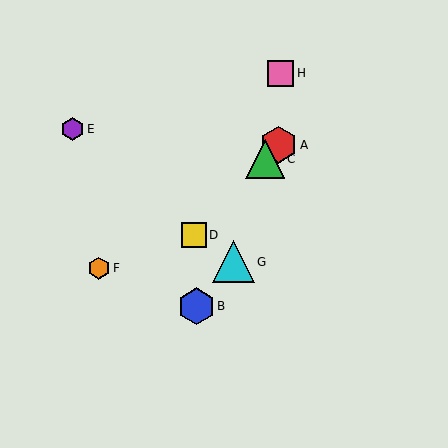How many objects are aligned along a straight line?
3 objects (A, C, D) are aligned along a straight line.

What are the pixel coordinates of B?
Object B is at (196, 306).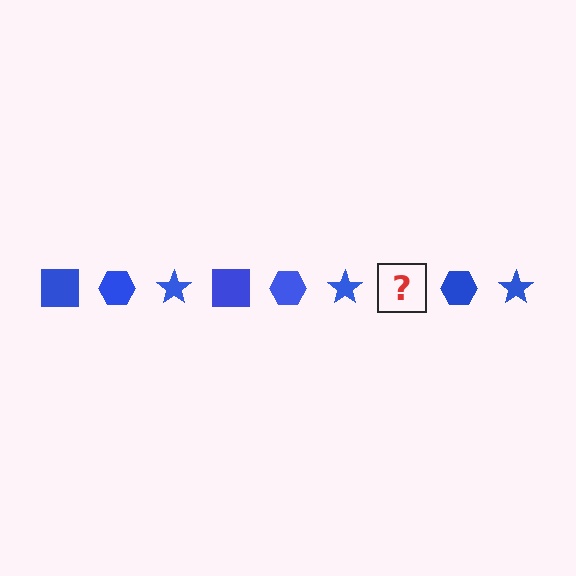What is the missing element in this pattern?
The missing element is a blue square.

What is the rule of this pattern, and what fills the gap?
The rule is that the pattern cycles through square, hexagon, star shapes in blue. The gap should be filled with a blue square.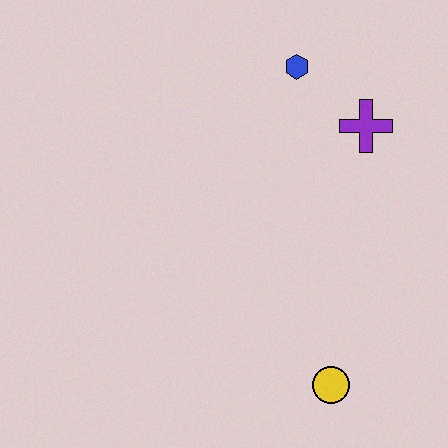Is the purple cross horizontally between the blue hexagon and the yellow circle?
No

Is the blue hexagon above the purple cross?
Yes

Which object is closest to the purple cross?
The blue hexagon is closest to the purple cross.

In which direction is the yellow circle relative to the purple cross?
The yellow circle is below the purple cross.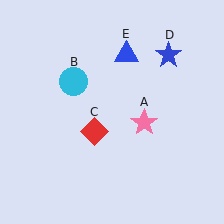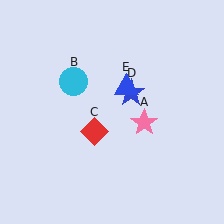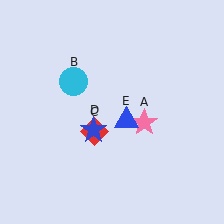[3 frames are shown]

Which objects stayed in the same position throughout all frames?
Pink star (object A) and cyan circle (object B) and red diamond (object C) remained stationary.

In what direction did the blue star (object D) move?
The blue star (object D) moved down and to the left.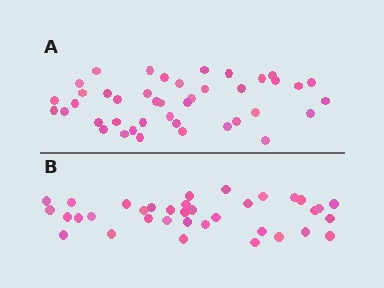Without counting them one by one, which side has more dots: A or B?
Region A (the top region) has more dots.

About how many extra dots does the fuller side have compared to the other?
Region A has about 6 more dots than region B.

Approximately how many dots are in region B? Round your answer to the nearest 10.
About 40 dots. (The exact count is 36, which rounds to 40.)